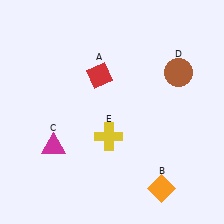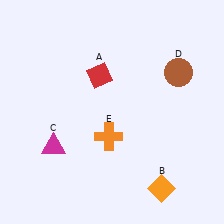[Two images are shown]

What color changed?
The cross (E) changed from yellow in Image 1 to orange in Image 2.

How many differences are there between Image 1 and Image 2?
There is 1 difference between the two images.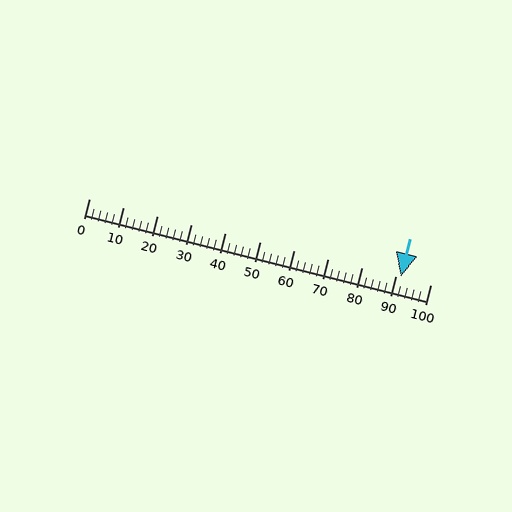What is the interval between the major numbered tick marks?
The major tick marks are spaced 10 units apart.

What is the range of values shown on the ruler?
The ruler shows values from 0 to 100.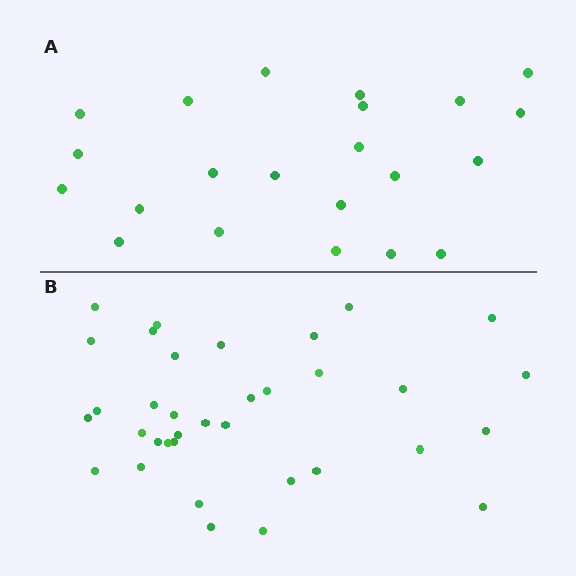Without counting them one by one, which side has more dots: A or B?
Region B (the bottom region) has more dots.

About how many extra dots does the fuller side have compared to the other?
Region B has approximately 15 more dots than region A.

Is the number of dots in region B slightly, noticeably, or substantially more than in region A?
Region B has substantially more. The ratio is roughly 1.6 to 1.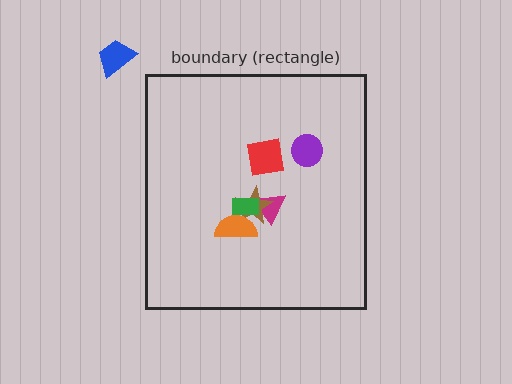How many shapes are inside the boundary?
6 inside, 1 outside.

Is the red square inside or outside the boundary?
Inside.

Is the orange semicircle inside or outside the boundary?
Inside.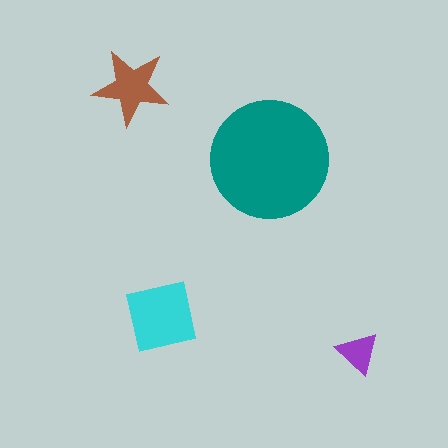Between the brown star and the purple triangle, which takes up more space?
The brown star.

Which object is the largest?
The teal circle.